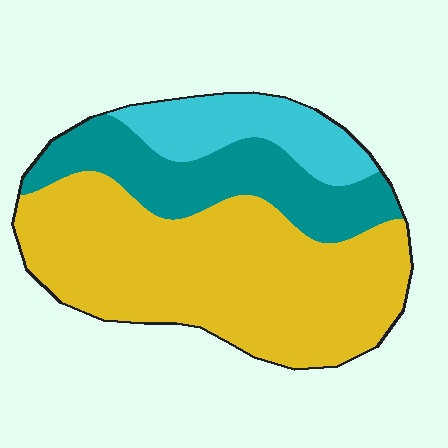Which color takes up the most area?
Yellow, at roughly 60%.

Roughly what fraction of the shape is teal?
Teal takes up about one quarter (1/4) of the shape.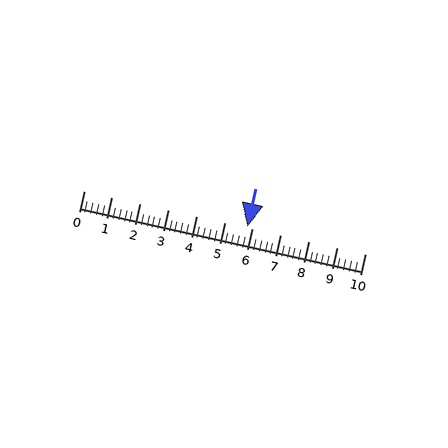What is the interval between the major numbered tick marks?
The major tick marks are spaced 1 units apart.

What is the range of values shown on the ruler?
The ruler shows values from 0 to 10.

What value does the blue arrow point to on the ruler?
The blue arrow points to approximately 5.8.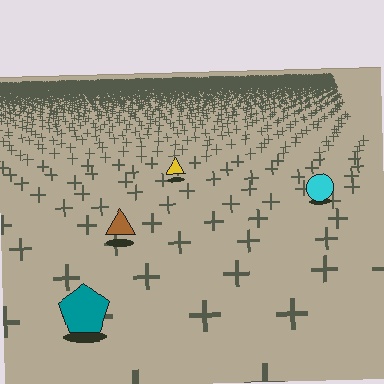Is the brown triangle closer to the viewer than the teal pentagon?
No. The teal pentagon is closer — you can tell from the texture gradient: the ground texture is coarser near it.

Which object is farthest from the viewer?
The yellow triangle is farthest from the viewer. It appears smaller and the ground texture around it is denser.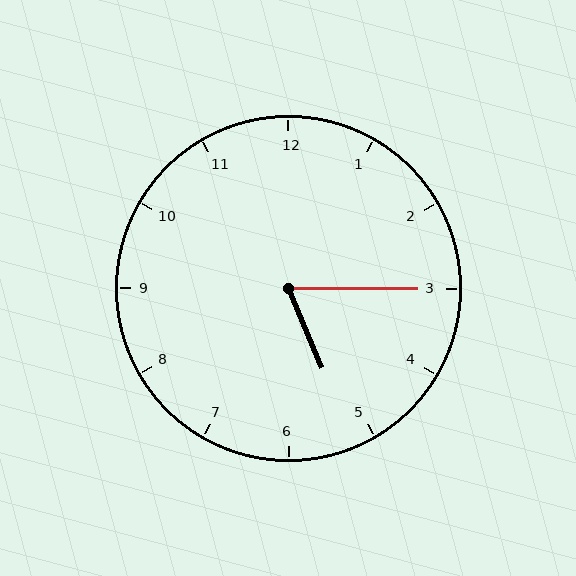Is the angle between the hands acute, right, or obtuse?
It is acute.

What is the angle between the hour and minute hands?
Approximately 68 degrees.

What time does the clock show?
5:15.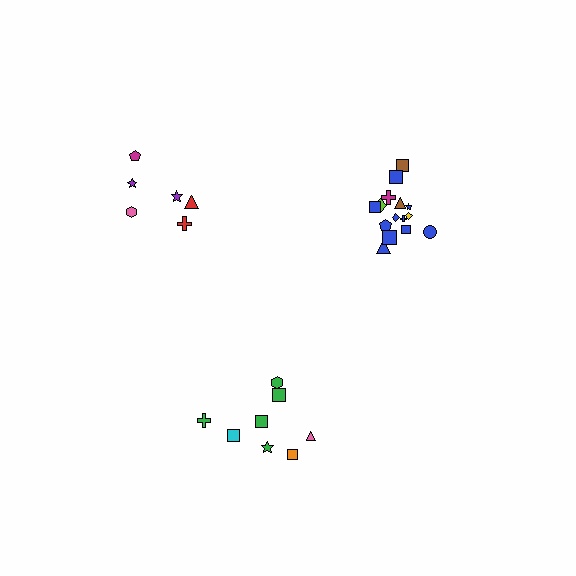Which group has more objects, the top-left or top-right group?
The top-right group.